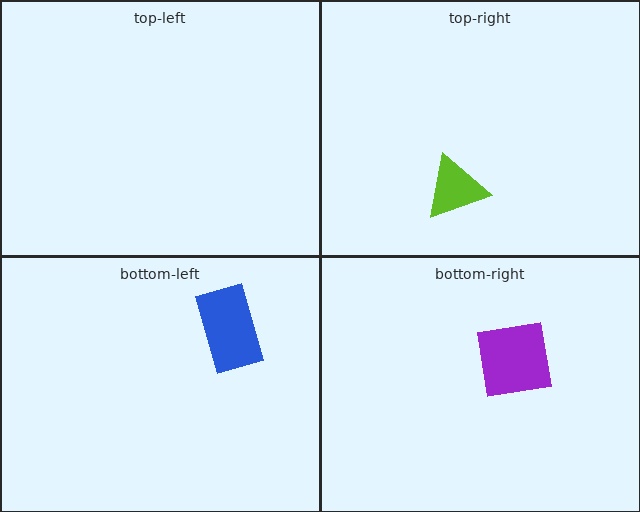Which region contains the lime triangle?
The top-right region.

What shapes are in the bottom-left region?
The blue rectangle.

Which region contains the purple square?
The bottom-right region.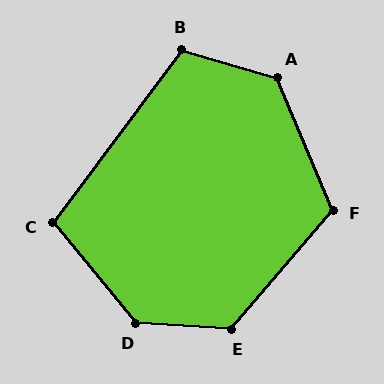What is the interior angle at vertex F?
Approximately 116 degrees (obtuse).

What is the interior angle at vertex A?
Approximately 129 degrees (obtuse).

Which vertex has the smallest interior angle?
C, at approximately 104 degrees.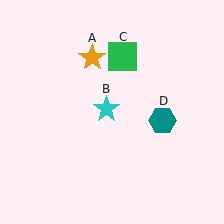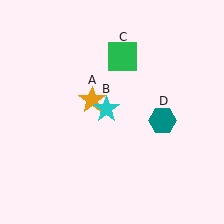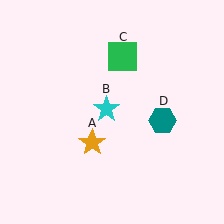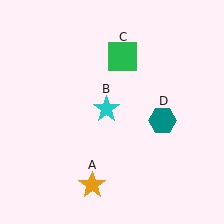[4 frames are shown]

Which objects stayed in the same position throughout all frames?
Cyan star (object B) and green square (object C) and teal hexagon (object D) remained stationary.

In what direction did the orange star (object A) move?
The orange star (object A) moved down.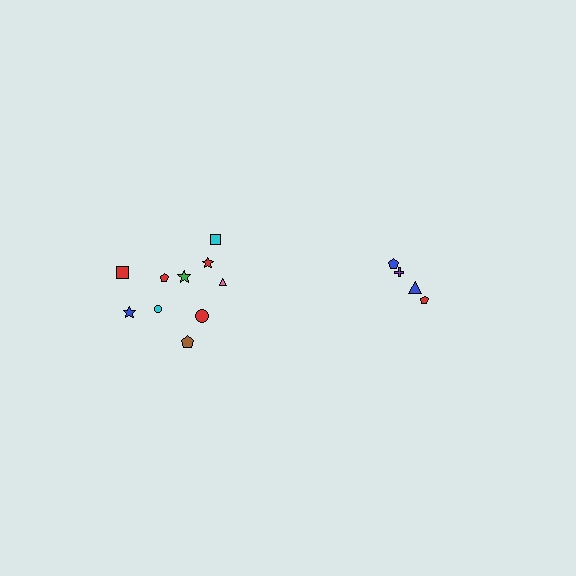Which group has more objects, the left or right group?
The left group.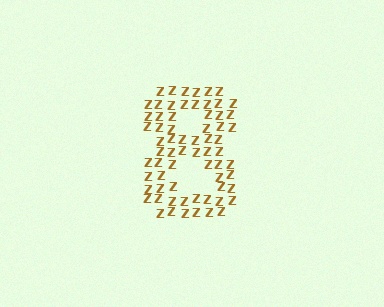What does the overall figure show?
The overall figure shows the digit 8.